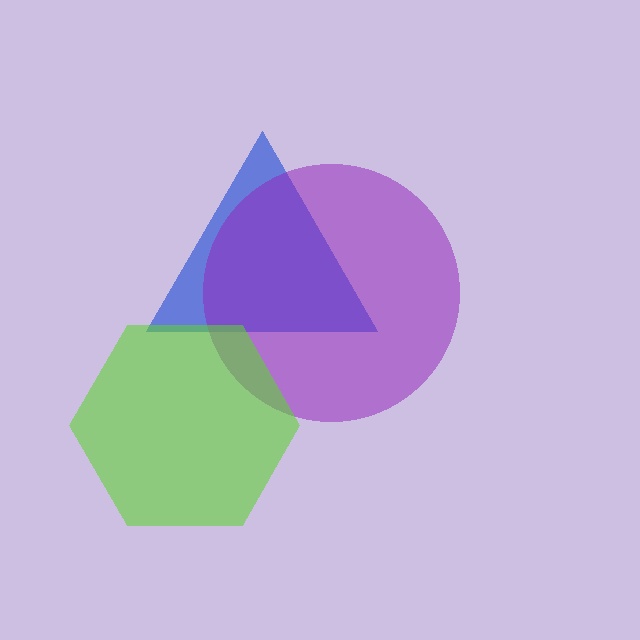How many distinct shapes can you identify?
There are 3 distinct shapes: a blue triangle, a purple circle, a lime hexagon.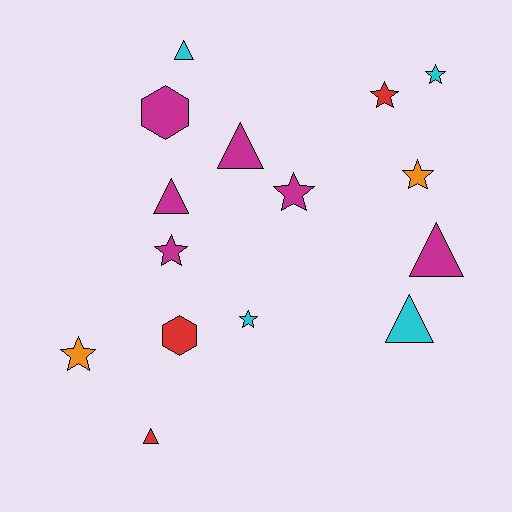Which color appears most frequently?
Magenta, with 6 objects.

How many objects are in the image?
There are 15 objects.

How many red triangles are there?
There is 1 red triangle.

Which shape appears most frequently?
Star, with 7 objects.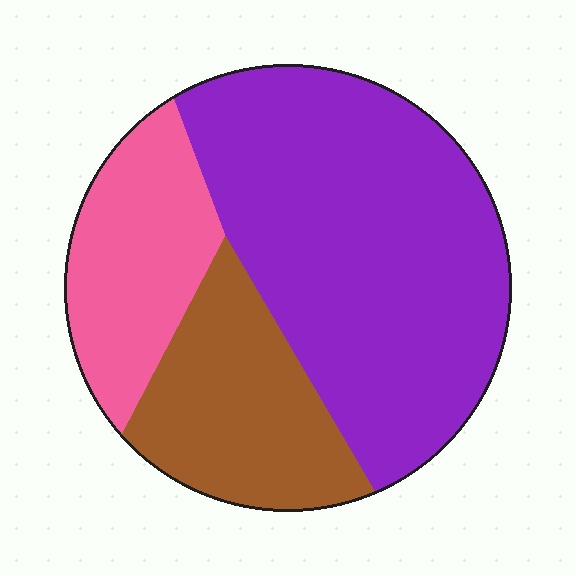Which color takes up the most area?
Purple, at roughly 55%.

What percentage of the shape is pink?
Pink takes up about one fifth (1/5) of the shape.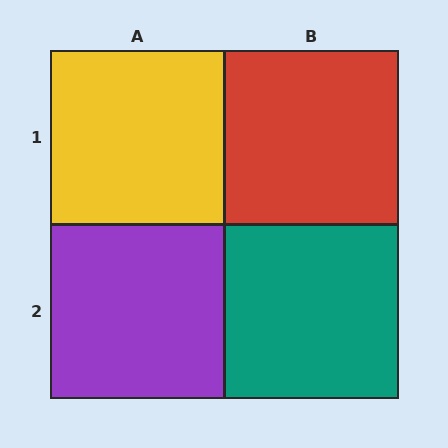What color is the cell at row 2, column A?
Purple.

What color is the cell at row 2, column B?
Teal.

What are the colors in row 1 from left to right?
Yellow, red.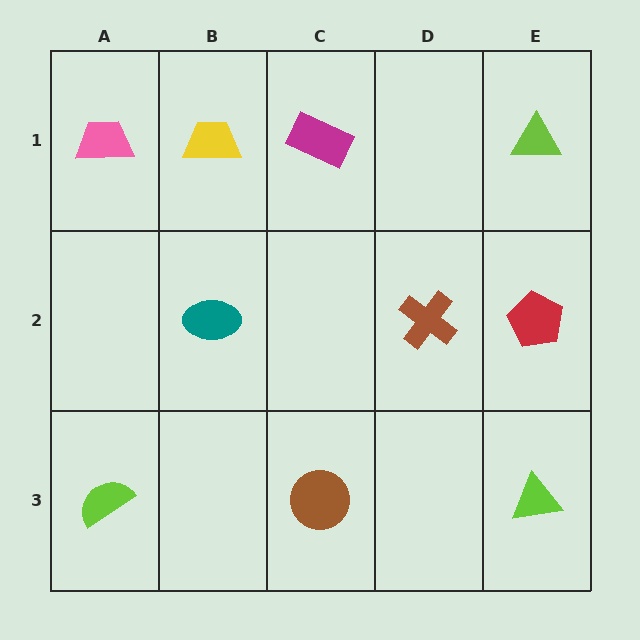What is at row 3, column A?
A lime semicircle.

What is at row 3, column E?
A lime triangle.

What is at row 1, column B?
A yellow trapezoid.